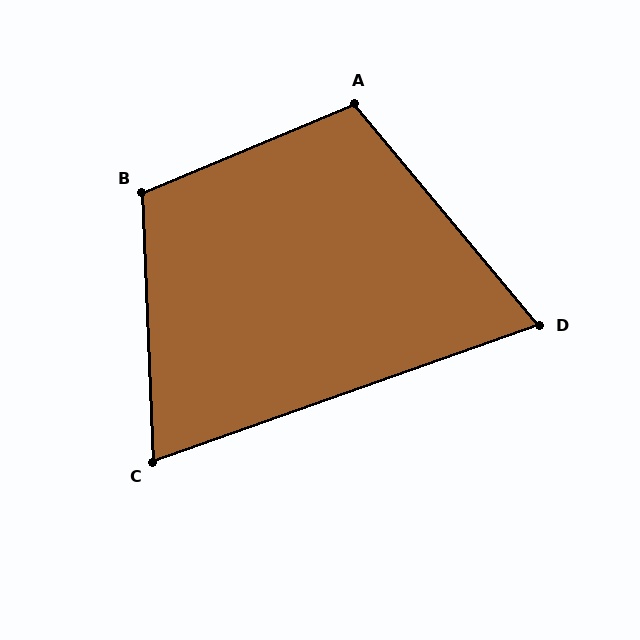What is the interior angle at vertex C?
Approximately 73 degrees (acute).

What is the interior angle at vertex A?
Approximately 107 degrees (obtuse).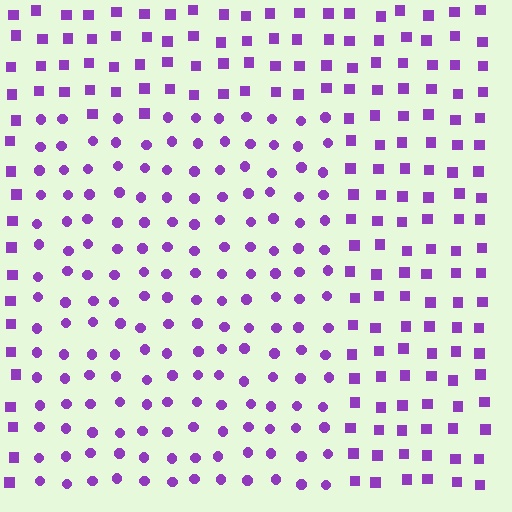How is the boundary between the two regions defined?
The boundary is defined by a change in element shape: circles inside vs. squares outside. All elements share the same color and spacing.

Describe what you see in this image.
The image is filled with small purple elements arranged in a uniform grid. A rectangle-shaped region contains circles, while the surrounding area contains squares. The boundary is defined purely by the change in element shape.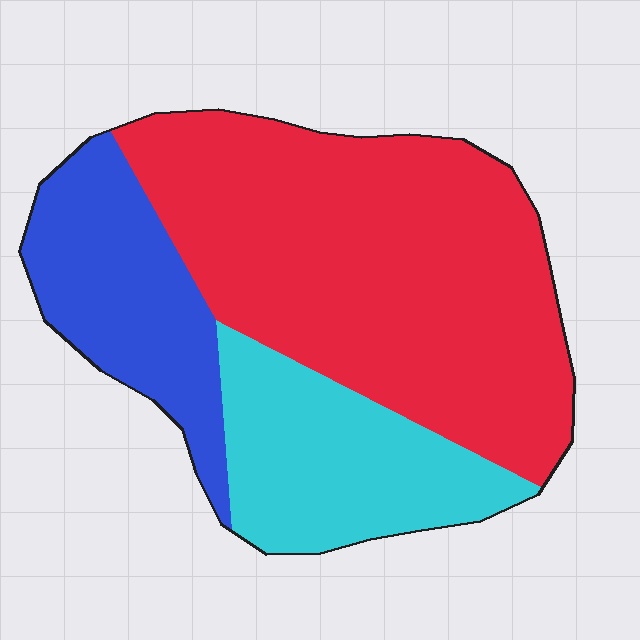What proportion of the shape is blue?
Blue takes up about one fifth (1/5) of the shape.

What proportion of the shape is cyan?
Cyan takes up between a sixth and a third of the shape.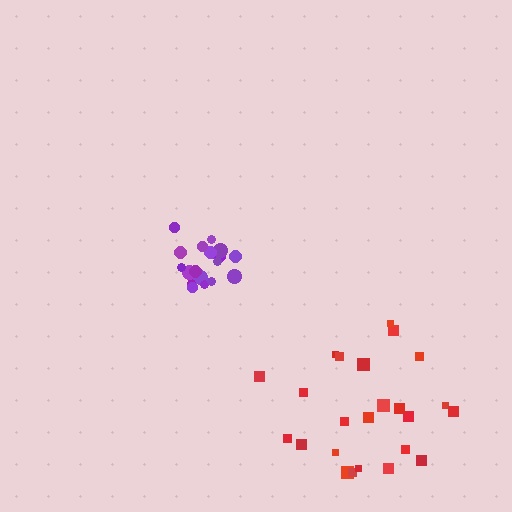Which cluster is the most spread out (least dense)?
Red.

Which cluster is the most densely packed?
Purple.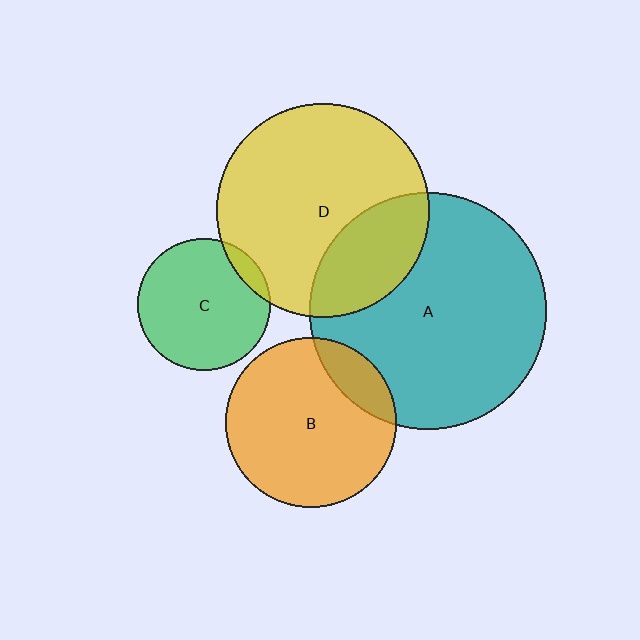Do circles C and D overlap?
Yes.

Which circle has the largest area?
Circle A (teal).